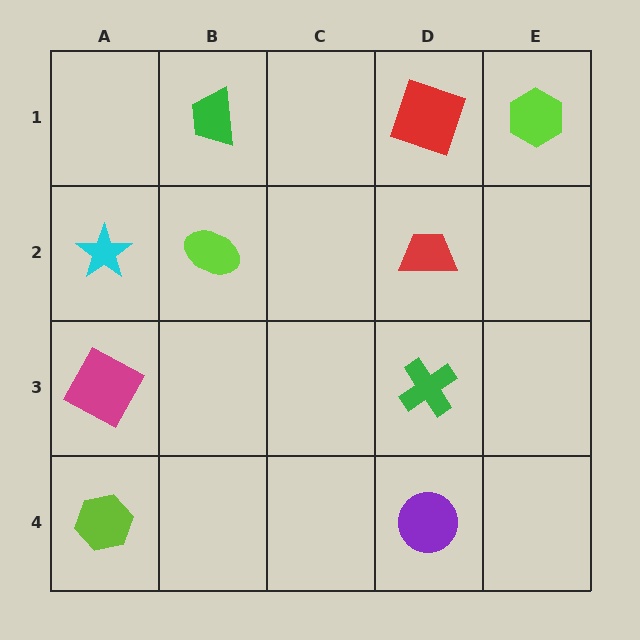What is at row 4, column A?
A lime hexagon.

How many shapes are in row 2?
3 shapes.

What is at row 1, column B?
A green trapezoid.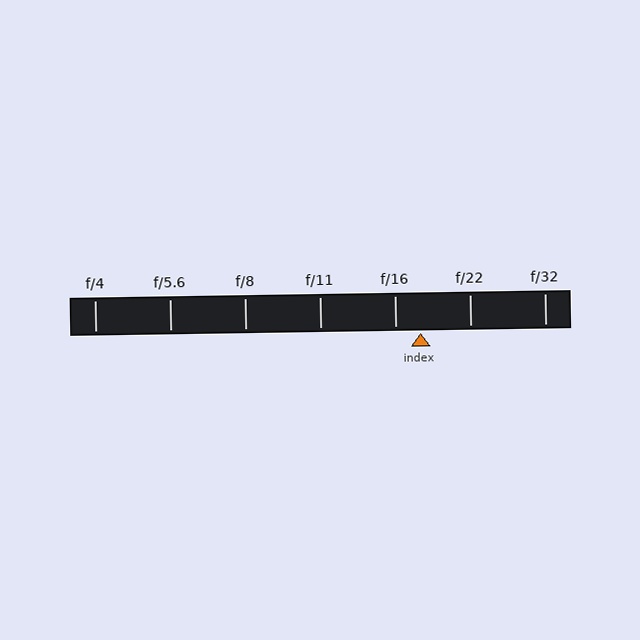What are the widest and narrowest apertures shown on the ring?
The widest aperture shown is f/4 and the narrowest is f/32.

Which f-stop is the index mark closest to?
The index mark is closest to f/16.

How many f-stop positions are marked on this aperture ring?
There are 7 f-stop positions marked.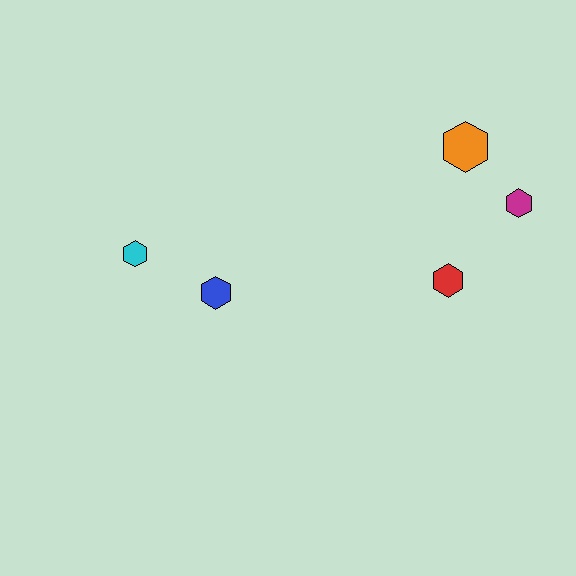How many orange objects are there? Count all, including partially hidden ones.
There is 1 orange object.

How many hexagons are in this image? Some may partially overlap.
There are 5 hexagons.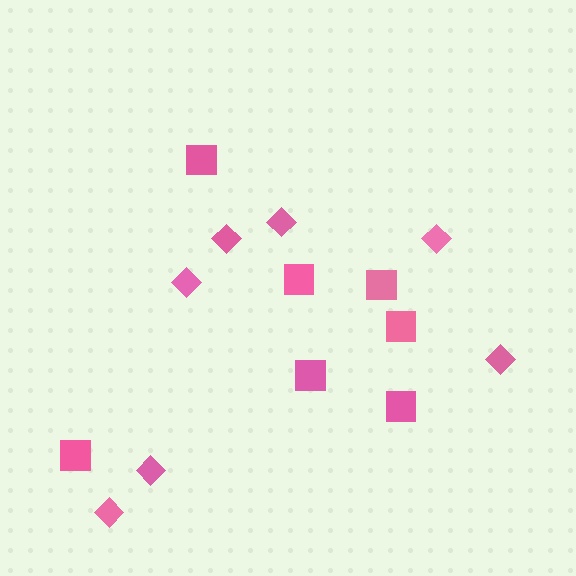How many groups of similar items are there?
There are 2 groups: one group of squares (7) and one group of diamonds (7).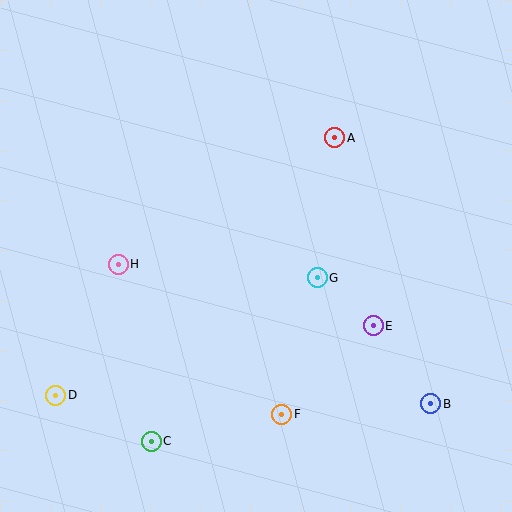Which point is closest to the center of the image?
Point G at (317, 278) is closest to the center.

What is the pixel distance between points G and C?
The distance between G and C is 233 pixels.